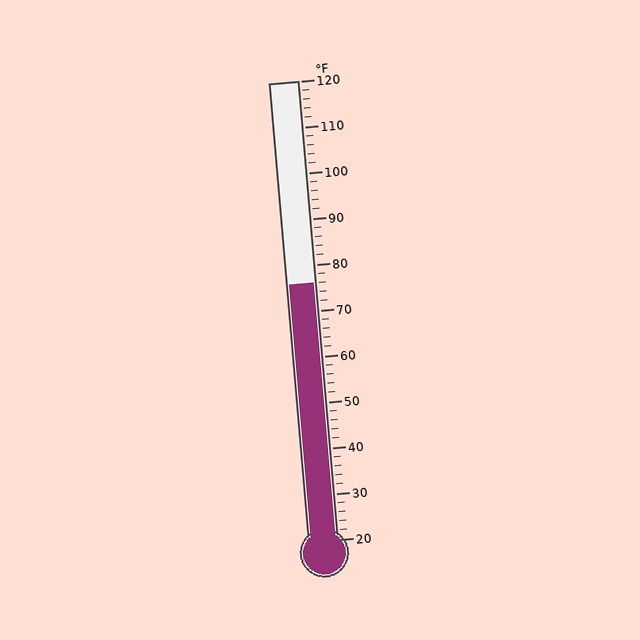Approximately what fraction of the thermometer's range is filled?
The thermometer is filled to approximately 55% of its range.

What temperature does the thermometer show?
The thermometer shows approximately 76°F.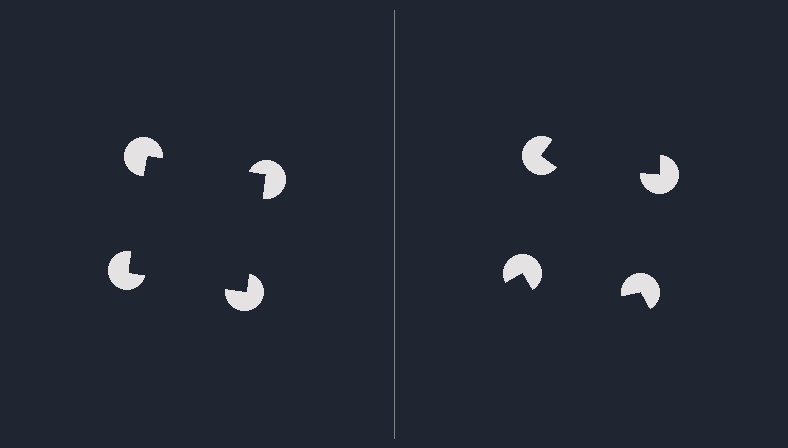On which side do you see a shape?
An illusory square appears on the left side. On the right side the wedge cuts are rotated, so no coherent shape forms.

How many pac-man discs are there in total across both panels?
8 — 4 on each side.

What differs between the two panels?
The pac-man discs are positioned identically on both sides; only the wedge orientations differ. On the left they align to a square; on the right they are misaligned.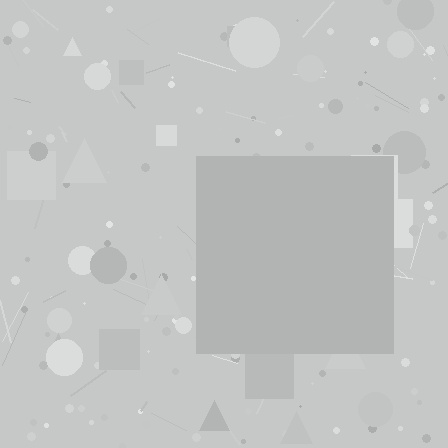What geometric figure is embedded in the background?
A square is embedded in the background.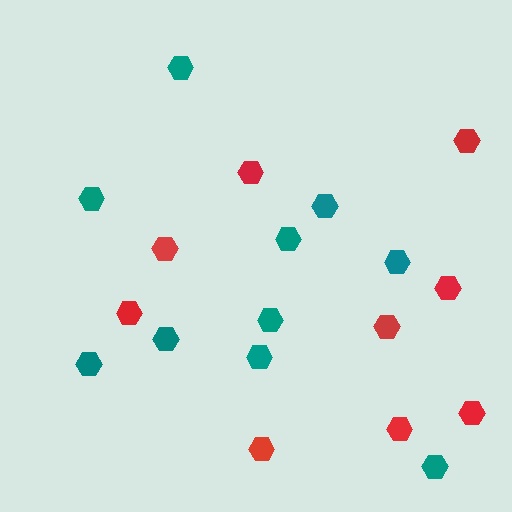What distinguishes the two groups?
There are 2 groups: one group of red hexagons (9) and one group of teal hexagons (10).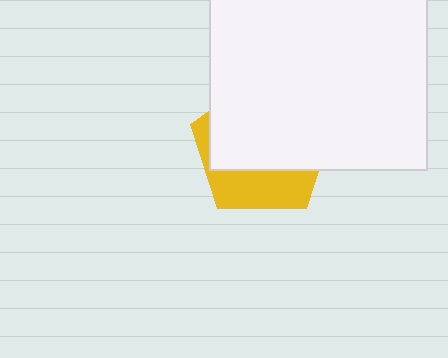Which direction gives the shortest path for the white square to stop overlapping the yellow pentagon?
Moving up gives the shortest separation.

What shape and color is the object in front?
The object in front is a white square.